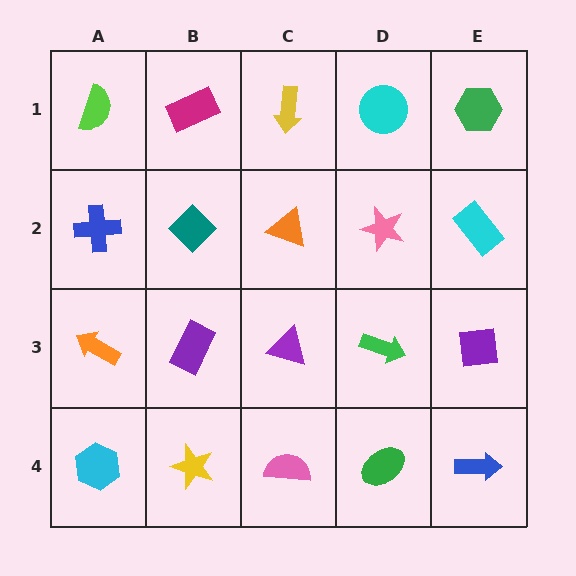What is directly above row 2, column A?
A lime semicircle.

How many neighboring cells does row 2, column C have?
4.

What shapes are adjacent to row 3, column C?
An orange triangle (row 2, column C), a pink semicircle (row 4, column C), a purple rectangle (row 3, column B), a green arrow (row 3, column D).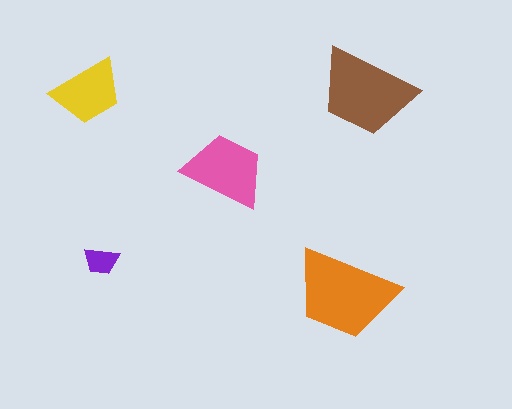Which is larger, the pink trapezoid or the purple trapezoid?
The pink one.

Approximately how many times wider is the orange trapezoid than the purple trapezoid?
About 3 times wider.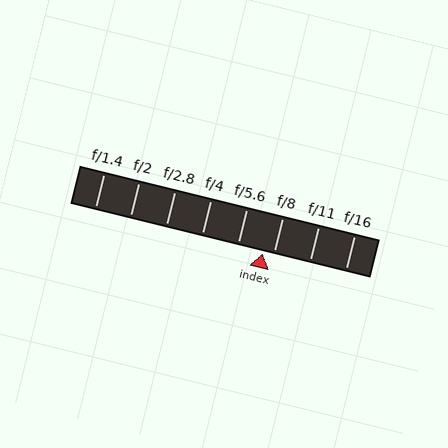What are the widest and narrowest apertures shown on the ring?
The widest aperture shown is f/1.4 and the narrowest is f/16.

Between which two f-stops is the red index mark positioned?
The index mark is between f/5.6 and f/8.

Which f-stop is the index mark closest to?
The index mark is closest to f/8.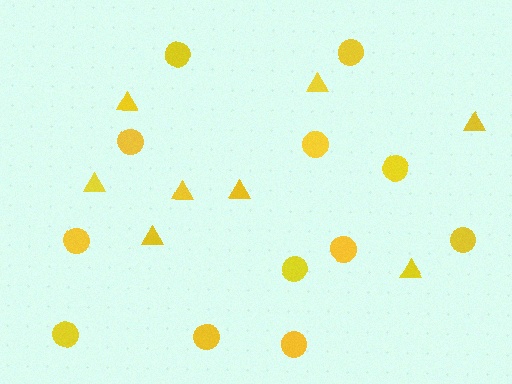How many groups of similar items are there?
There are 2 groups: one group of triangles (8) and one group of circles (12).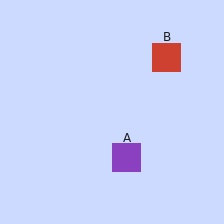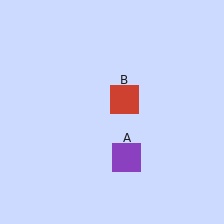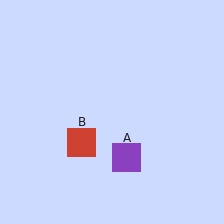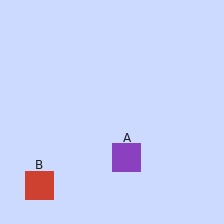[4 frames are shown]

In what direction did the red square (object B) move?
The red square (object B) moved down and to the left.